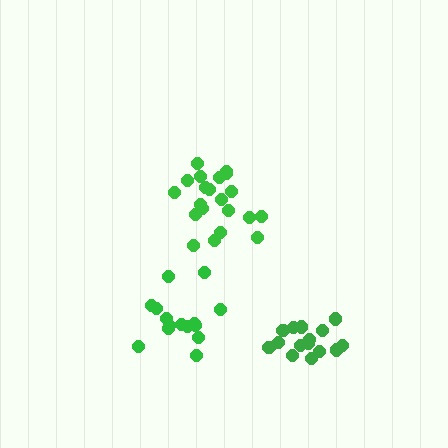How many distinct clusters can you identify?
There are 3 distinct clusters.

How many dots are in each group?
Group 1: 21 dots, Group 2: 15 dots, Group 3: 15 dots (51 total).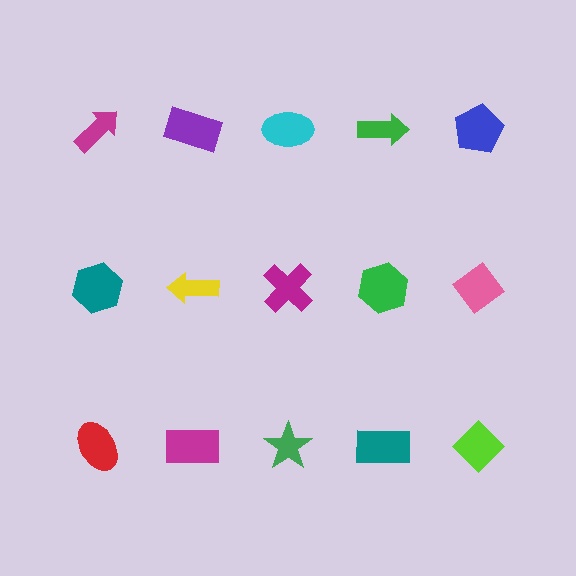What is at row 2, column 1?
A teal hexagon.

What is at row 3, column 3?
A green star.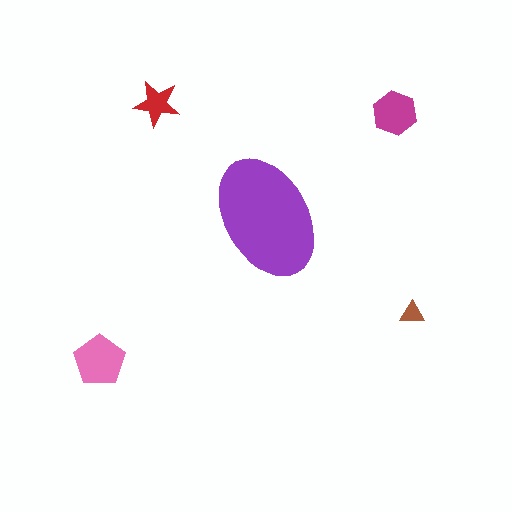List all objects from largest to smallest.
The purple ellipse, the pink pentagon, the magenta hexagon, the red star, the brown triangle.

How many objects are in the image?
There are 5 objects in the image.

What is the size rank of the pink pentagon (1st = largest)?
2nd.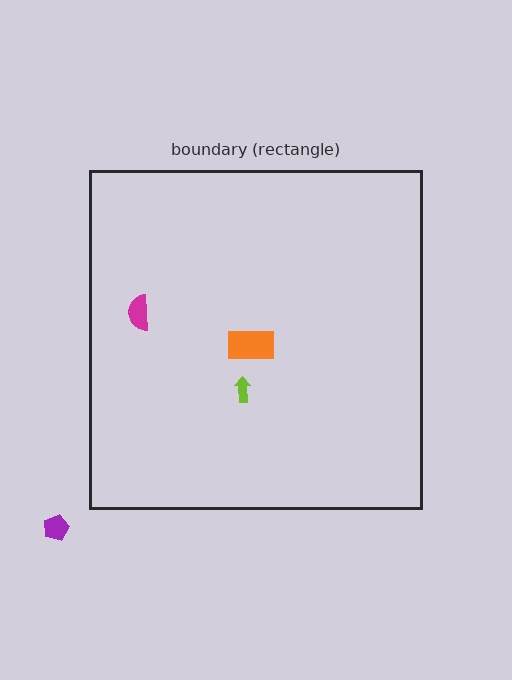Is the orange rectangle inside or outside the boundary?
Inside.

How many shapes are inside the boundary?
3 inside, 1 outside.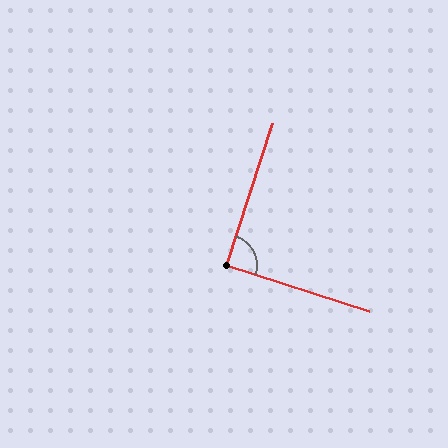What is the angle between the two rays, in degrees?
Approximately 90 degrees.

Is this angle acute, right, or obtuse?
It is approximately a right angle.